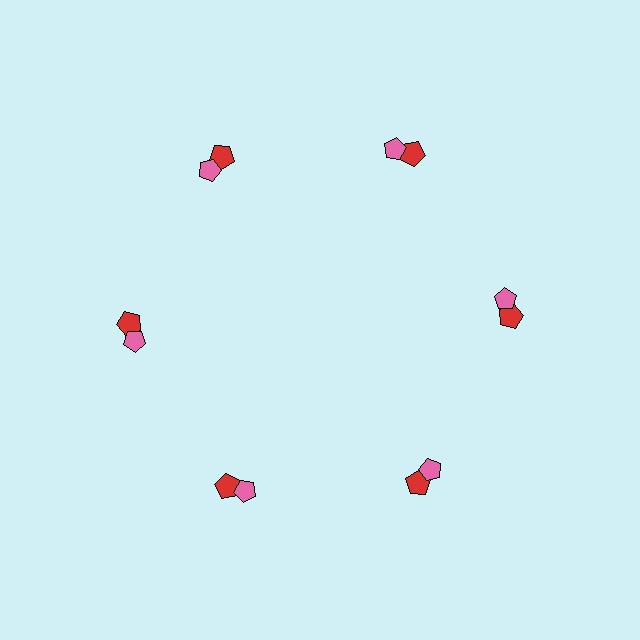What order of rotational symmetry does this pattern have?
This pattern has 6-fold rotational symmetry.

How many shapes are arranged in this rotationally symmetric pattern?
There are 12 shapes, arranged in 6 groups of 2.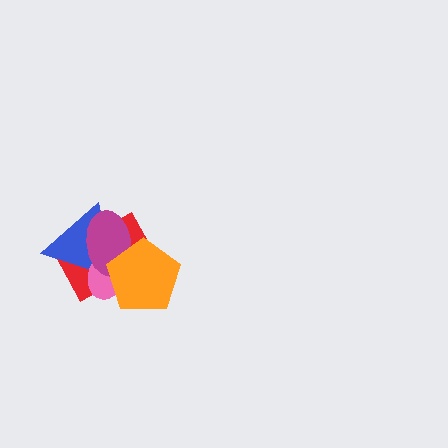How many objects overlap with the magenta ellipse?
4 objects overlap with the magenta ellipse.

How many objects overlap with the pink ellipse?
4 objects overlap with the pink ellipse.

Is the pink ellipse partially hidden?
Yes, it is partially covered by another shape.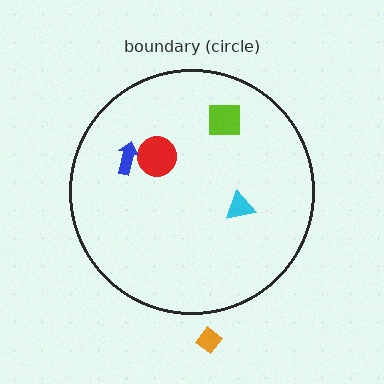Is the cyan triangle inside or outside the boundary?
Inside.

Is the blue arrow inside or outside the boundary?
Inside.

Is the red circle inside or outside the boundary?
Inside.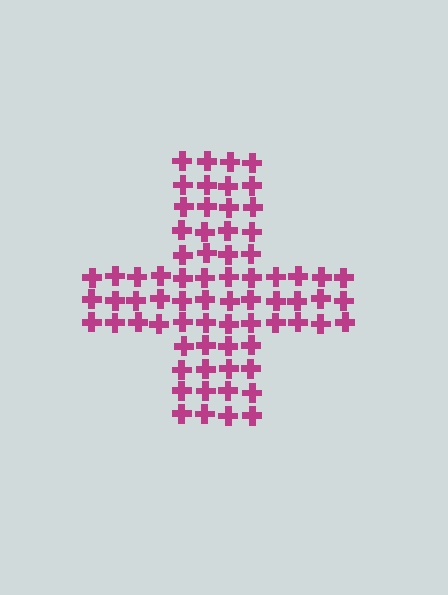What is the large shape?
The large shape is a cross.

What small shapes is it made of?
It is made of small crosses.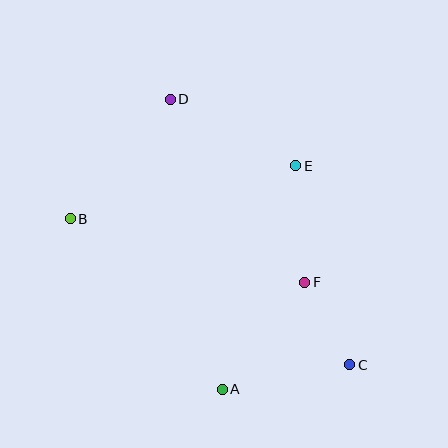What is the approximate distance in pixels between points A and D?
The distance between A and D is approximately 295 pixels.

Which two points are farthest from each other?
Points C and D are farthest from each other.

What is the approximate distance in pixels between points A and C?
The distance between A and C is approximately 130 pixels.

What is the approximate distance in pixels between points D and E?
The distance between D and E is approximately 142 pixels.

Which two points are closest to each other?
Points C and F are closest to each other.